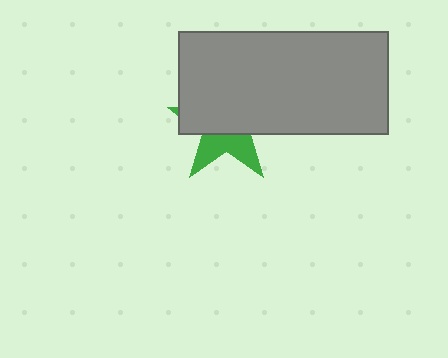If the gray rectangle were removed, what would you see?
You would see the complete green star.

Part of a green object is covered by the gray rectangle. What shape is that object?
It is a star.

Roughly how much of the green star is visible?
A small part of it is visible (roughly 37%).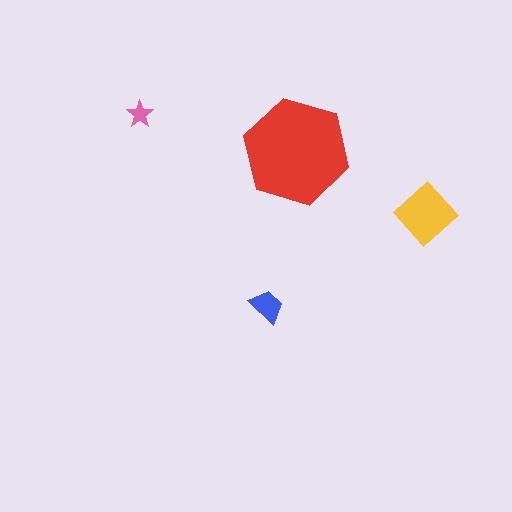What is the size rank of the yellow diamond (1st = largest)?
2nd.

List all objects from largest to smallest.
The red hexagon, the yellow diamond, the blue trapezoid, the pink star.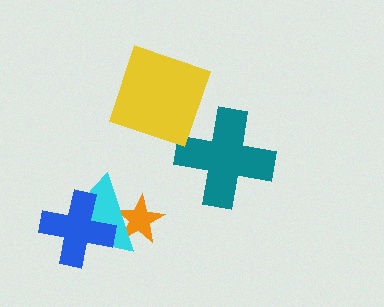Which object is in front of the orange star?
The cyan triangle is in front of the orange star.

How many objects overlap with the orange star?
1 object overlaps with the orange star.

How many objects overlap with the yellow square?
0 objects overlap with the yellow square.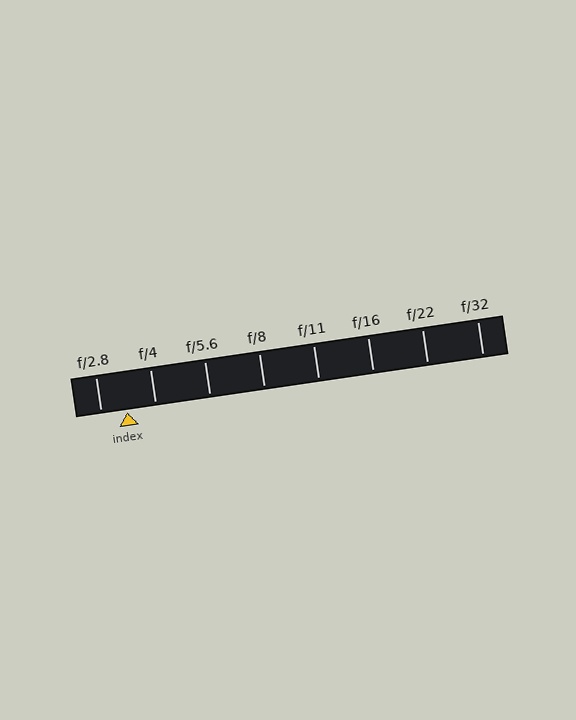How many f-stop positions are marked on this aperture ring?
There are 8 f-stop positions marked.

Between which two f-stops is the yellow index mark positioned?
The index mark is between f/2.8 and f/4.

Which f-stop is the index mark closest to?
The index mark is closest to f/2.8.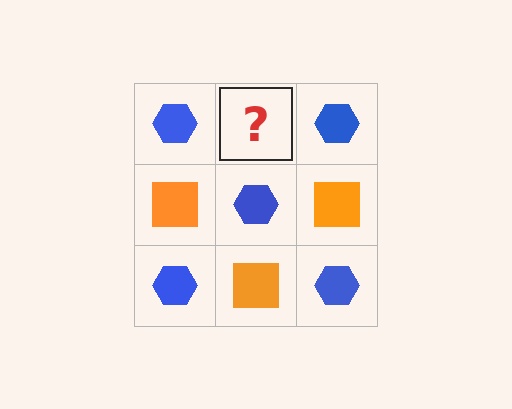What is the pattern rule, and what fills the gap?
The rule is that it alternates blue hexagon and orange square in a checkerboard pattern. The gap should be filled with an orange square.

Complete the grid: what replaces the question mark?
The question mark should be replaced with an orange square.